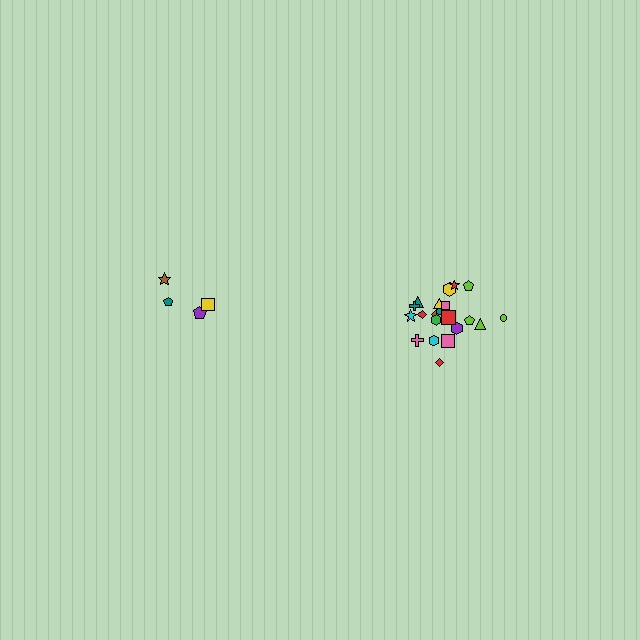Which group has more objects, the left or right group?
The right group.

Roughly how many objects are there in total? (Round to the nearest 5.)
Roughly 25 objects in total.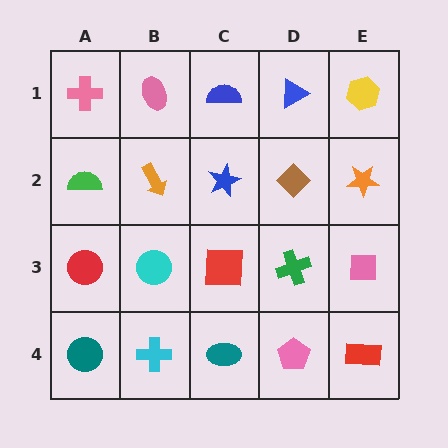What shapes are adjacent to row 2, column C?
A blue semicircle (row 1, column C), a red square (row 3, column C), an orange arrow (row 2, column B), a brown diamond (row 2, column D).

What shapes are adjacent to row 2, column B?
A pink ellipse (row 1, column B), a cyan circle (row 3, column B), a green semicircle (row 2, column A), a blue star (row 2, column C).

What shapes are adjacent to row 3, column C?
A blue star (row 2, column C), a teal ellipse (row 4, column C), a cyan circle (row 3, column B), a green cross (row 3, column D).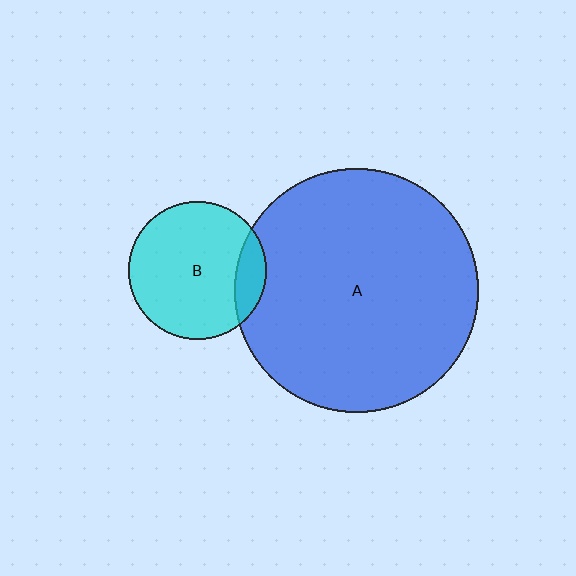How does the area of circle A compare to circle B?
Approximately 3.1 times.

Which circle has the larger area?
Circle A (blue).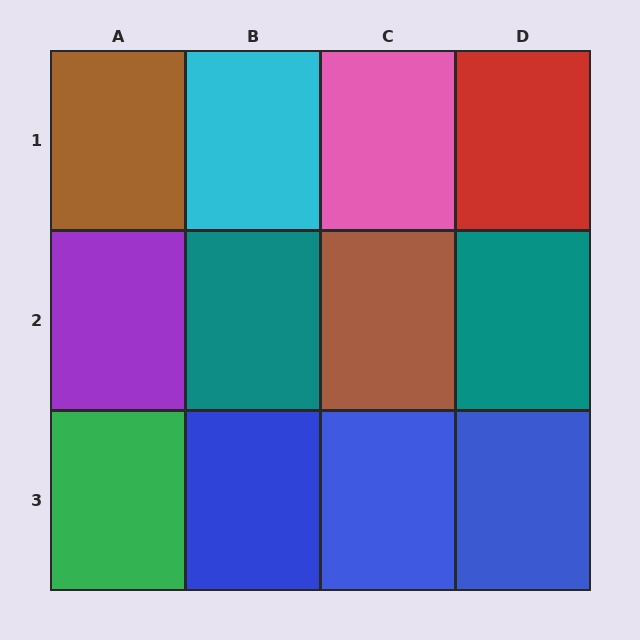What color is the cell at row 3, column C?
Blue.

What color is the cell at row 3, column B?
Blue.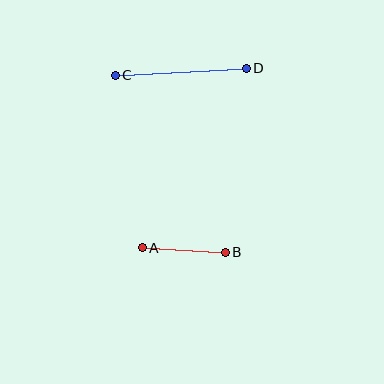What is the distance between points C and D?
The distance is approximately 131 pixels.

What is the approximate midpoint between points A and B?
The midpoint is at approximately (184, 250) pixels.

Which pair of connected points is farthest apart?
Points C and D are farthest apart.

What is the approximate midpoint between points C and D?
The midpoint is at approximately (181, 72) pixels.